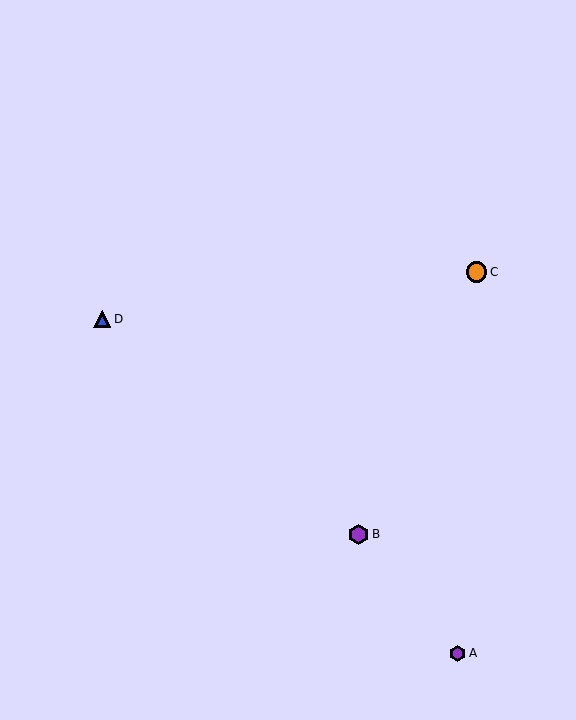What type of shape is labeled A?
Shape A is a purple hexagon.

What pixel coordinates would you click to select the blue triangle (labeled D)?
Click at (102, 319) to select the blue triangle D.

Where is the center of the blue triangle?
The center of the blue triangle is at (102, 319).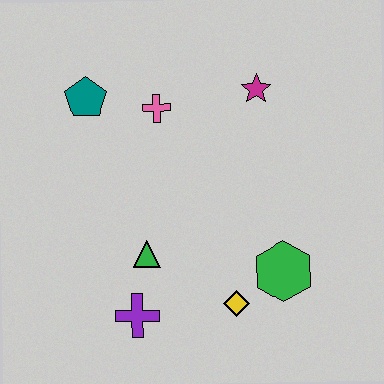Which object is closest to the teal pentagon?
The pink cross is closest to the teal pentagon.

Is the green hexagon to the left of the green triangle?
No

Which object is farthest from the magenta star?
The purple cross is farthest from the magenta star.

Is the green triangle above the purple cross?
Yes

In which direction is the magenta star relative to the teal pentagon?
The magenta star is to the right of the teal pentagon.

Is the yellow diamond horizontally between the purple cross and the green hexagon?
Yes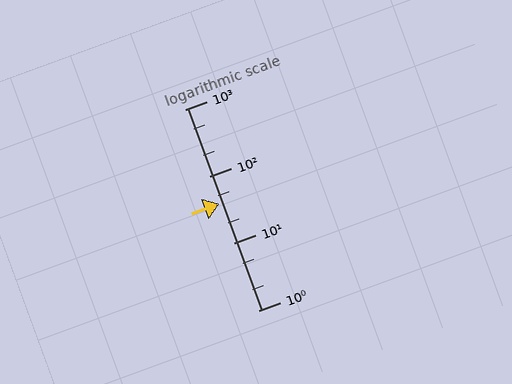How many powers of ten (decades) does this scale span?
The scale spans 3 decades, from 1 to 1000.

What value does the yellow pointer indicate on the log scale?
The pointer indicates approximately 39.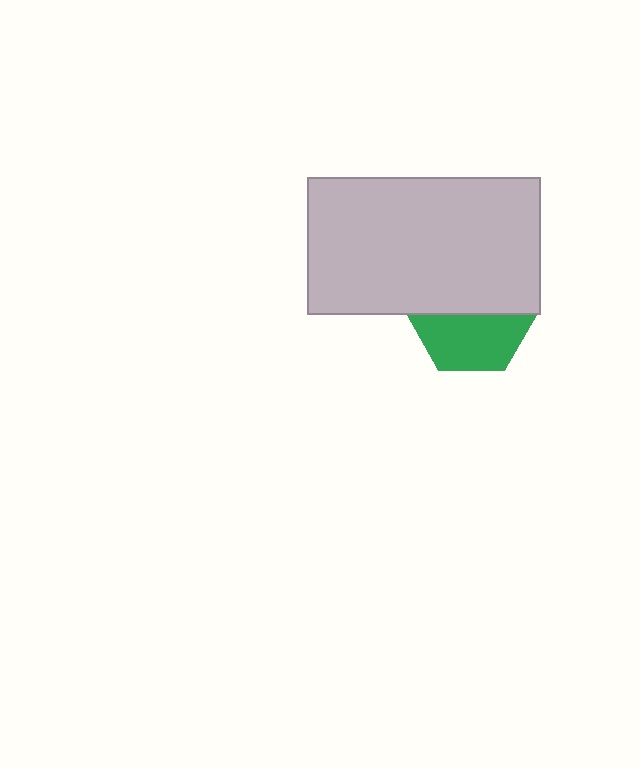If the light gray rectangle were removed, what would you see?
You would see the complete green hexagon.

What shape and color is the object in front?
The object in front is a light gray rectangle.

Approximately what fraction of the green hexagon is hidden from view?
Roughly 52% of the green hexagon is hidden behind the light gray rectangle.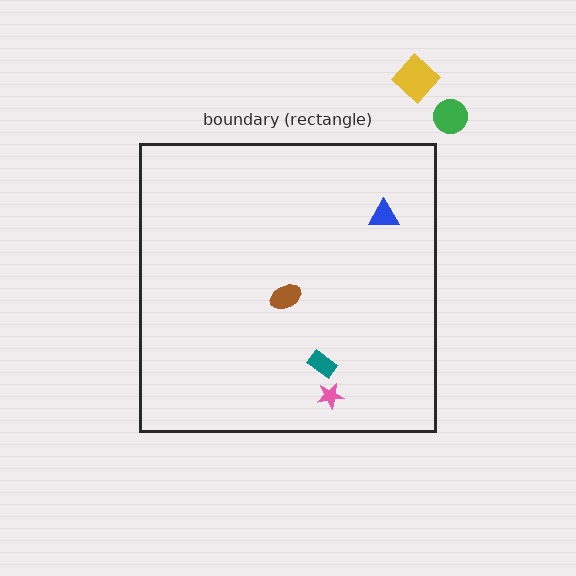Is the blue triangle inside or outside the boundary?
Inside.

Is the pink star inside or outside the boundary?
Inside.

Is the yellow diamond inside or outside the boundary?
Outside.